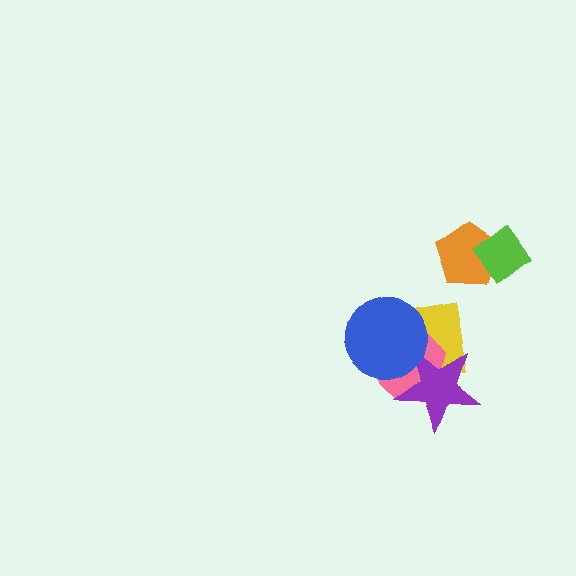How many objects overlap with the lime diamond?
1 object overlaps with the lime diamond.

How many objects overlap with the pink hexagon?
3 objects overlap with the pink hexagon.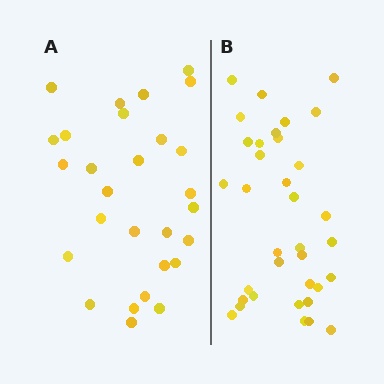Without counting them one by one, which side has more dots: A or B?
Region B (the right region) has more dots.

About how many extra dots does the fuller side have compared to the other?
Region B has roughly 8 or so more dots than region A.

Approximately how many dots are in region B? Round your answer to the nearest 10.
About 40 dots. (The exact count is 35, which rounds to 40.)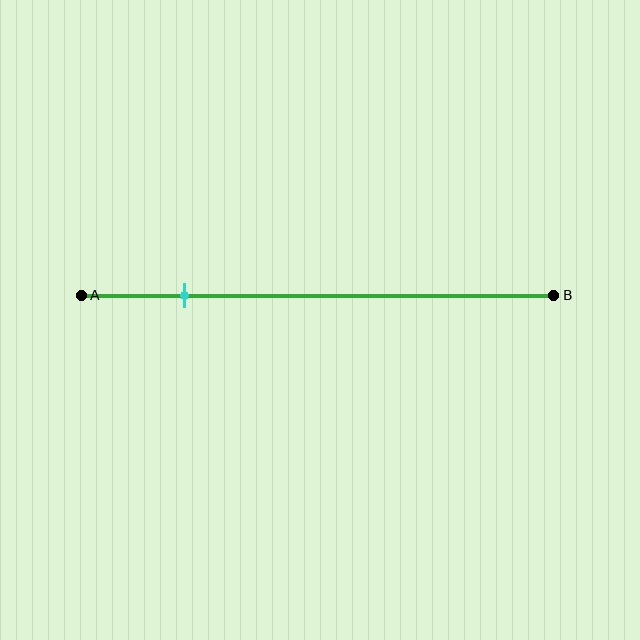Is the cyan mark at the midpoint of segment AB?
No, the mark is at about 20% from A, not at the 50% midpoint.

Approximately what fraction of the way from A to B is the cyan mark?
The cyan mark is approximately 20% of the way from A to B.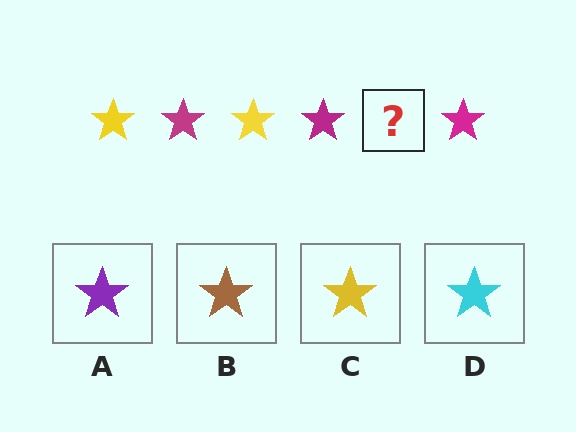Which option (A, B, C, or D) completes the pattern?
C.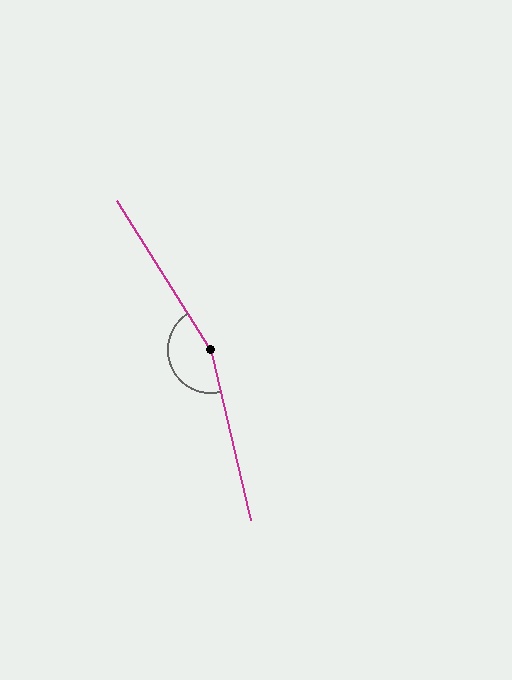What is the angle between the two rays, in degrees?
Approximately 161 degrees.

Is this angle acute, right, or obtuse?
It is obtuse.